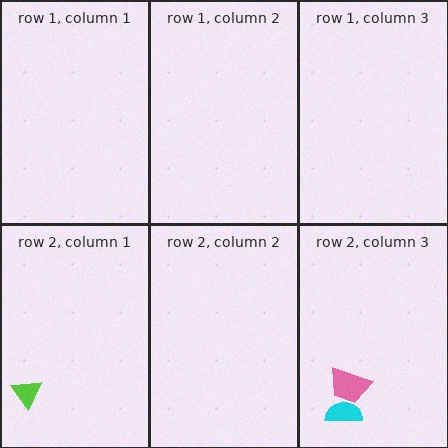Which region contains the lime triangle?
The row 2, column 1 region.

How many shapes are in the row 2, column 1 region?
1.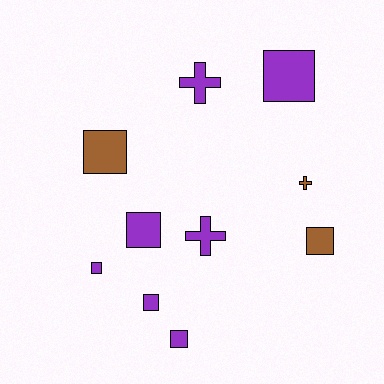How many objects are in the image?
There are 10 objects.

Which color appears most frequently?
Purple, with 7 objects.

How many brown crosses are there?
There is 1 brown cross.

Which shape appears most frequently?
Square, with 7 objects.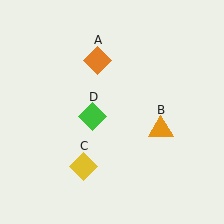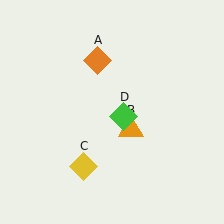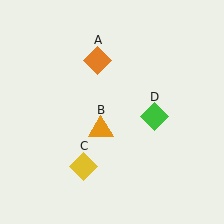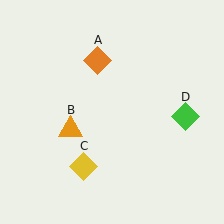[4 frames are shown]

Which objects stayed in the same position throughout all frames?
Orange diamond (object A) and yellow diamond (object C) remained stationary.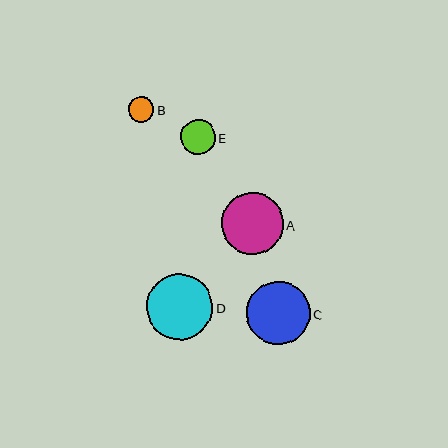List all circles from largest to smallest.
From largest to smallest: D, C, A, E, B.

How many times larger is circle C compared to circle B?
Circle C is approximately 2.5 times the size of circle B.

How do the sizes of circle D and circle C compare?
Circle D and circle C are approximately the same size.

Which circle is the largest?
Circle D is the largest with a size of approximately 66 pixels.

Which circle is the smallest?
Circle B is the smallest with a size of approximately 25 pixels.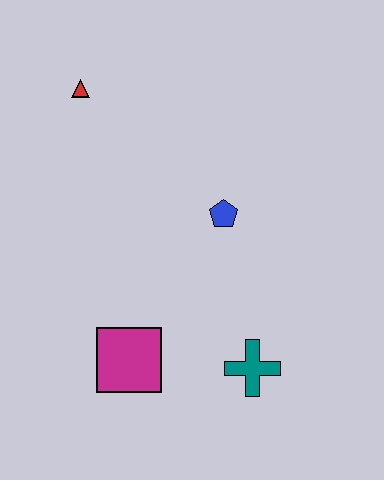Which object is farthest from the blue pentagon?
The red triangle is farthest from the blue pentagon.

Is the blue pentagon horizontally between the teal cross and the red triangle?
Yes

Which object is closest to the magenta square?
The teal cross is closest to the magenta square.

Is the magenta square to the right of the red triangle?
Yes